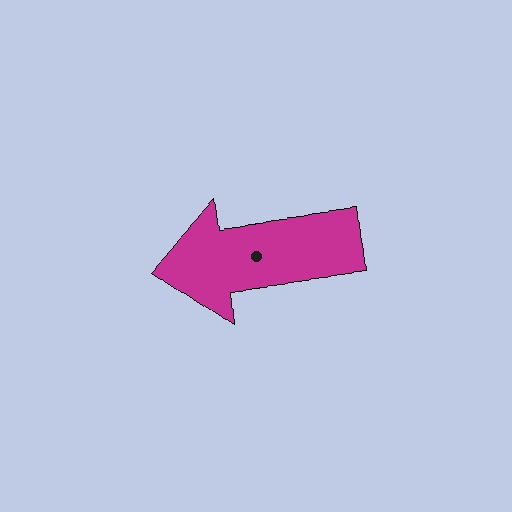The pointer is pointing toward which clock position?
Roughly 9 o'clock.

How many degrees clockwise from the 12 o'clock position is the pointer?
Approximately 263 degrees.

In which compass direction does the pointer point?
West.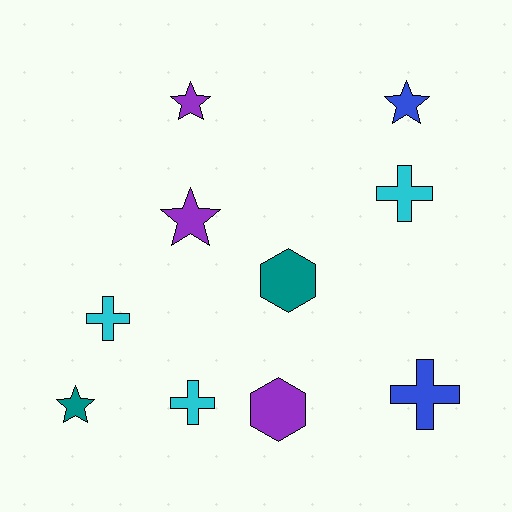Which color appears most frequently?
Cyan, with 3 objects.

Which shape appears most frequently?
Cross, with 4 objects.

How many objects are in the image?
There are 10 objects.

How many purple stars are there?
There are 2 purple stars.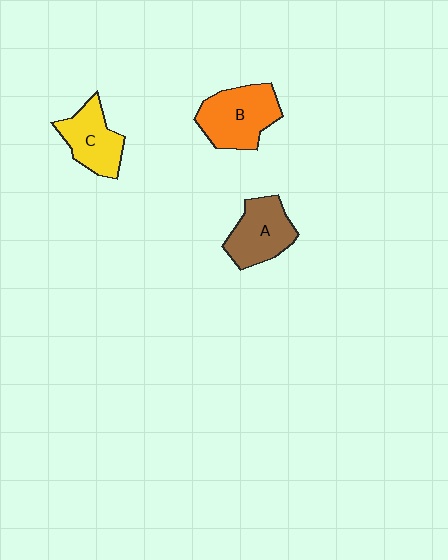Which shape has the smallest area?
Shape C (yellow).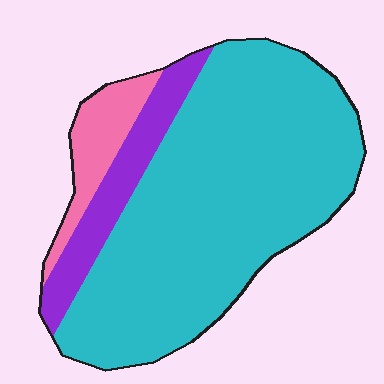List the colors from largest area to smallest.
From largest to smallest: cyan, purple, pink.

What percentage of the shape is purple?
Purple takes up about one eighth (1/8) of the shape.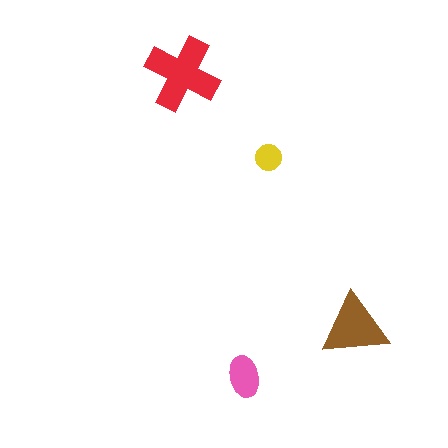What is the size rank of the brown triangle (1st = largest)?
2nd.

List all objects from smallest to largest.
The yellow circle, the pink ellipse, the brown triangle, the red cross.